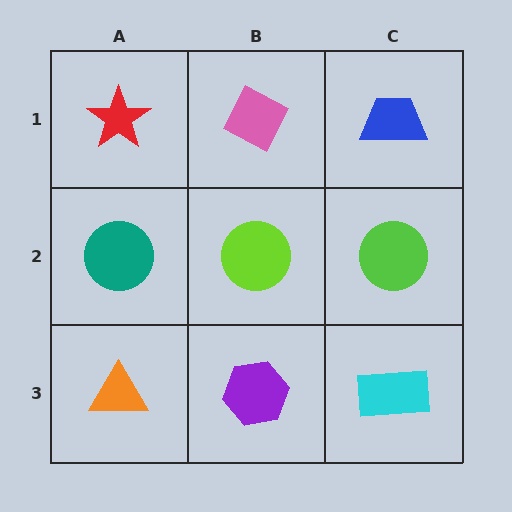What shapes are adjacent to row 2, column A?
A red star (row 1, column A), an orange triangle (row 3, column A), a lime circle (row 2, column B).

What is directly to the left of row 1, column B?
A red star.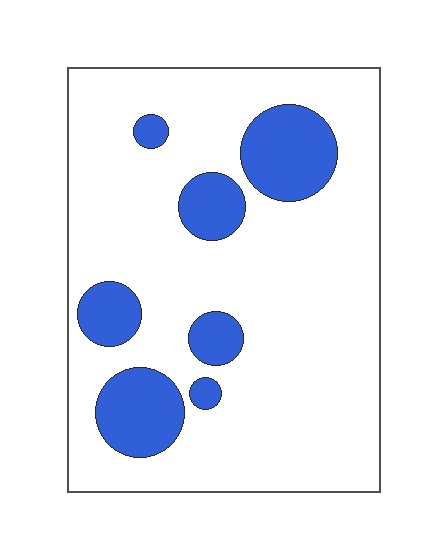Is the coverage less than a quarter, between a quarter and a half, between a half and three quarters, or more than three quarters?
Less than a quarter.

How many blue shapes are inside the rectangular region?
7.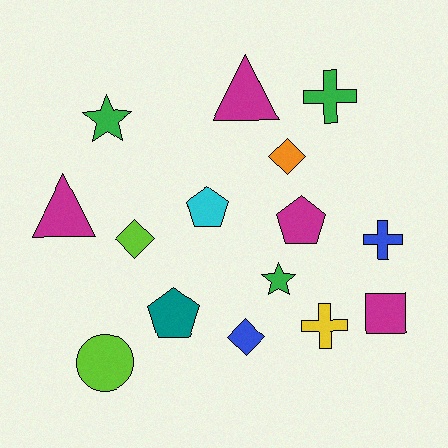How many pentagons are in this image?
There are 3 pentagons.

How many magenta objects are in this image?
There are 4 magenta objects.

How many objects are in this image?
There are 15 objects.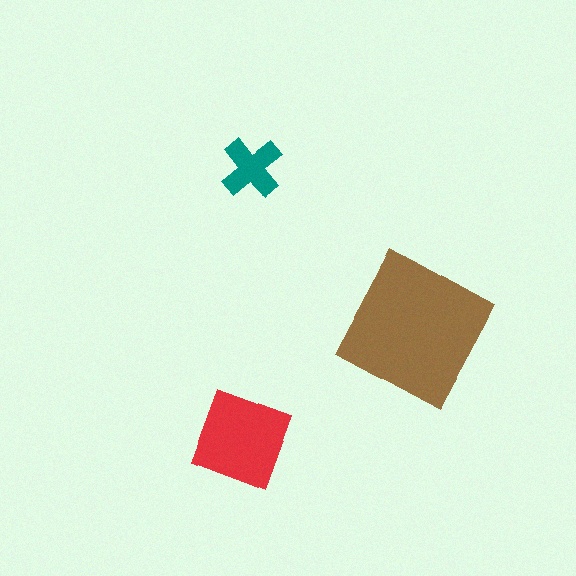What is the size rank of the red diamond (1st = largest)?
2nd.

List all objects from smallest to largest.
The teal cross, the red diamond, the brown square.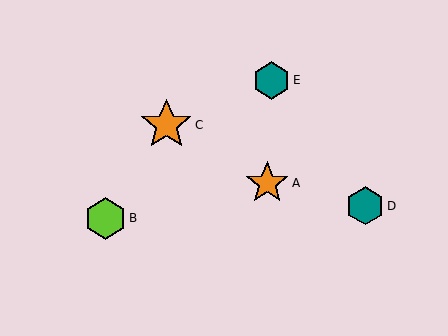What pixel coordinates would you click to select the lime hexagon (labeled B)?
Click at (105, 219) to select the lime hexagon B.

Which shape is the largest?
The orange star (labeled C) is the largest.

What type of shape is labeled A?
Shape A is an orange star.